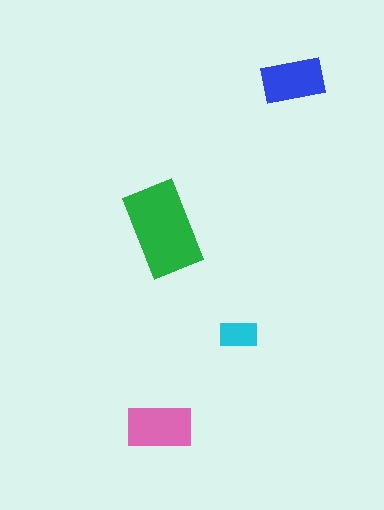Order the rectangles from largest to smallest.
the green one, the pink one, the blue one, the cyan one.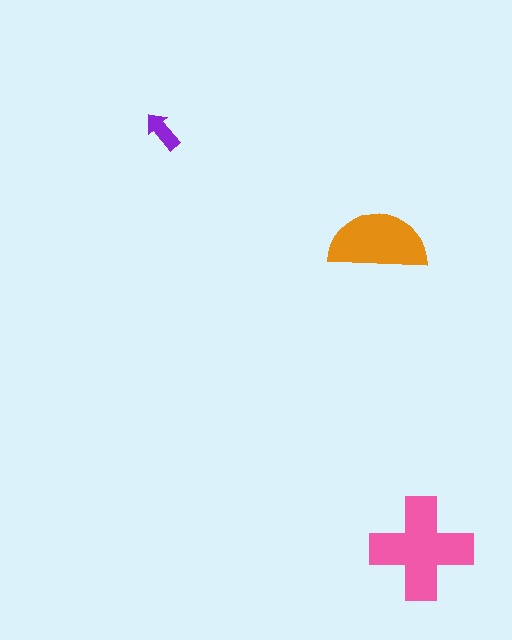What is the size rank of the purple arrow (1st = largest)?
3rd.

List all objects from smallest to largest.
The purple arrow, the orange semicircle, the pink cross.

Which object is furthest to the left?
The purple arrow is leftmost.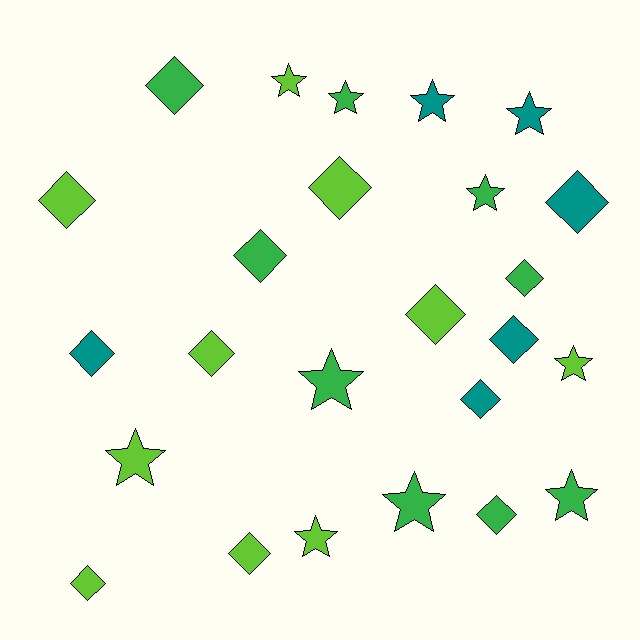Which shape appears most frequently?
Diamond, with 14 objects.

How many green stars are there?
There are 5 green stars.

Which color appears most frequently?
Lime, with 10 objects.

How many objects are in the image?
There are 25 objects.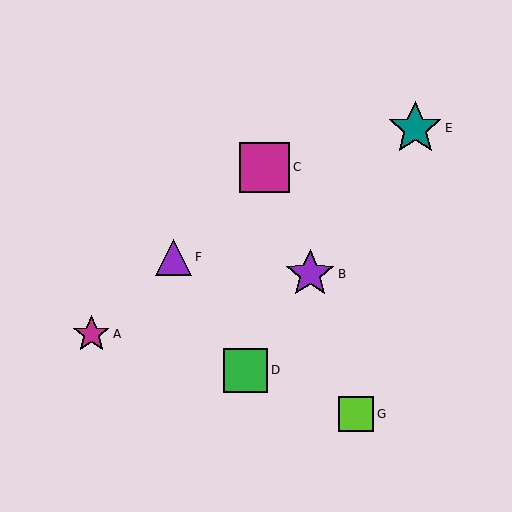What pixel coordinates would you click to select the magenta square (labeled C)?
Click at (265, 167) to select the magenta square C.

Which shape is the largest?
The teal star (labeled E) is the largest.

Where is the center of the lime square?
The center of the lime square is at (356, 414).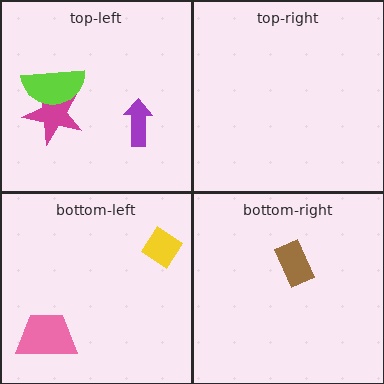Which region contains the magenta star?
The top-left region.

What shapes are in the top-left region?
The purple arrow, the magenta star, the lime semicircle.